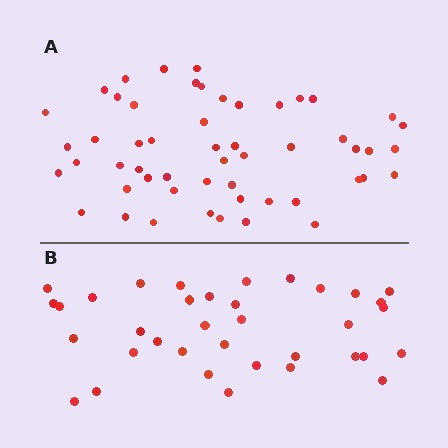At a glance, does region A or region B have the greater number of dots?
Region A (the top region) has more dots.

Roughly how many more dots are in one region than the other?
Region A has approximately 15 more dots than region B.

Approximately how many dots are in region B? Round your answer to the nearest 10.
About 40 dots. (The exact count is 36, which rounds to 40.)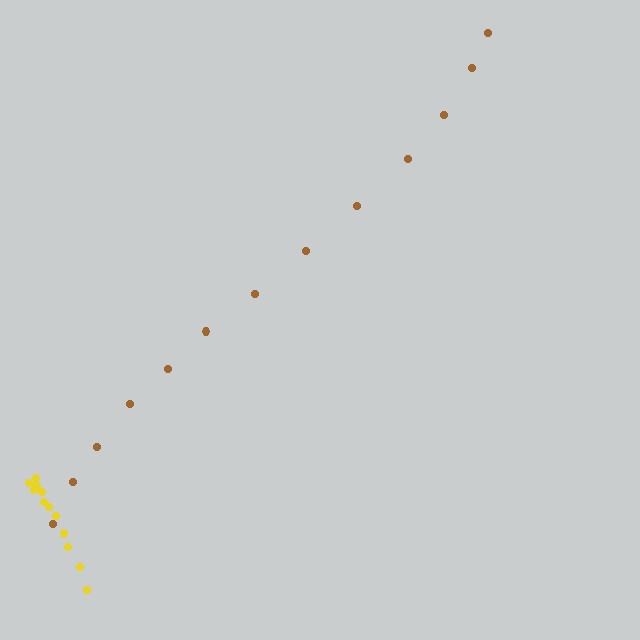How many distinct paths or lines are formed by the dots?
There are 2 distinct paths.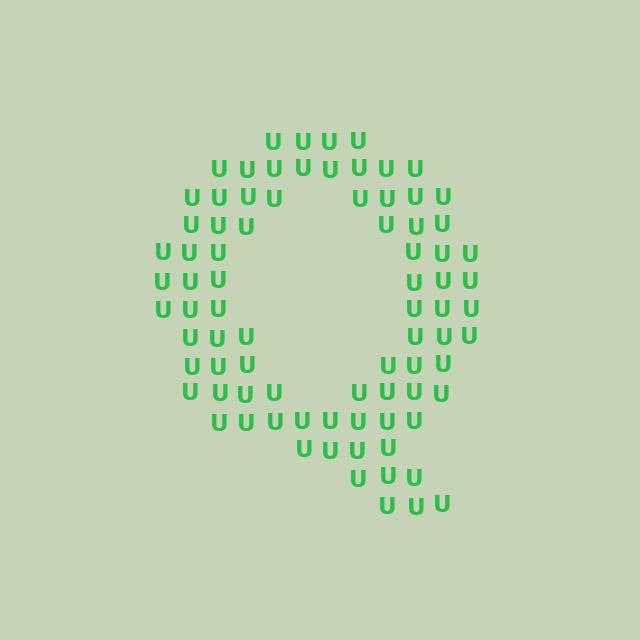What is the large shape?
The large shape is the letter Q.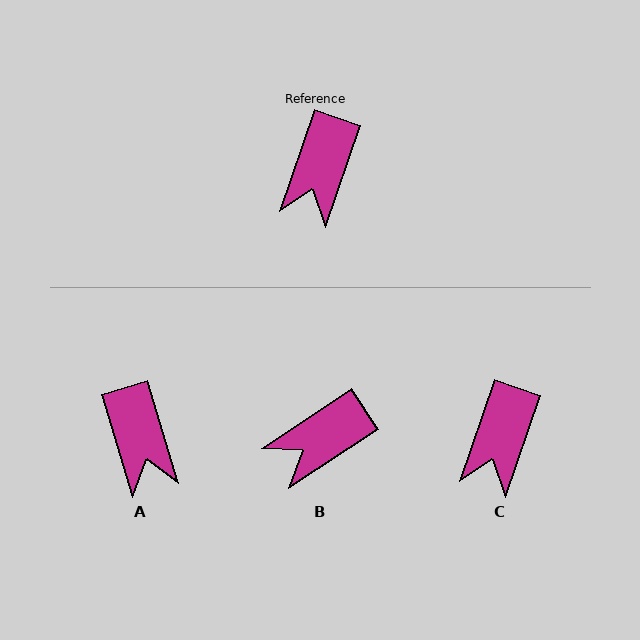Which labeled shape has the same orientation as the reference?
C.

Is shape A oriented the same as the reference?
No, it is off by about 36 degrees.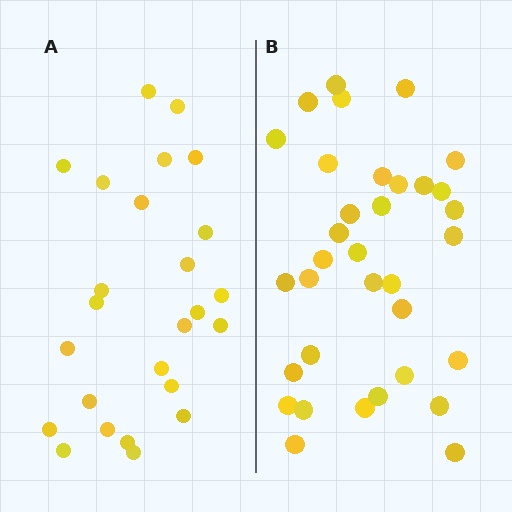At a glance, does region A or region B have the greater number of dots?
Region B (the right region) has more dots.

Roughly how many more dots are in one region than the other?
Region B has roughly 8 or so more dots than region A.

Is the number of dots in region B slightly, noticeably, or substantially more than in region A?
Region B has noticeably more, but not dramatically so. The ratio is roughly 1.4 to 1.